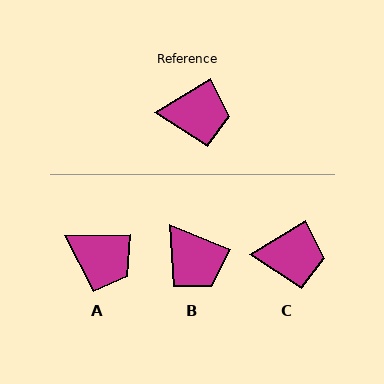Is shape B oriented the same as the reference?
No, it is off by about 53 degrees.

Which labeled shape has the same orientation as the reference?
C.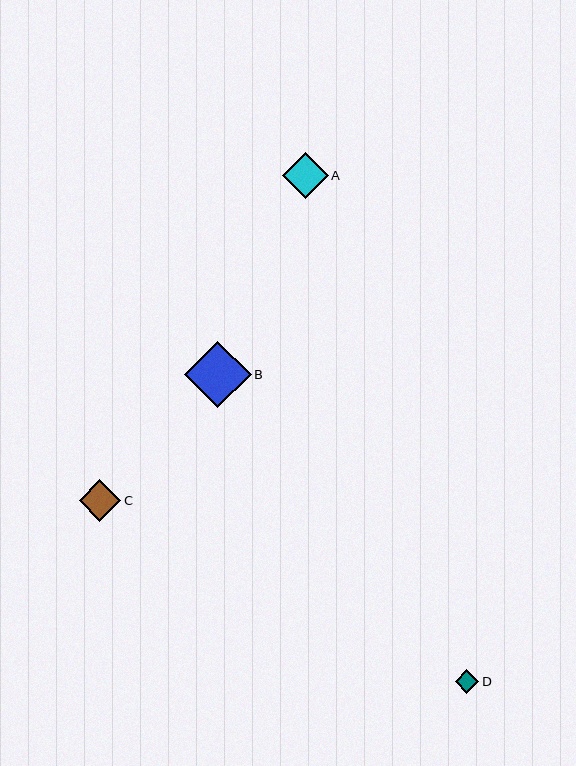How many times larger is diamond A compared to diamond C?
Diamond A is approximately 1.1 times the size of diamond C.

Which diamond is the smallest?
Diamond D is the smallest with a size of approximately 24 pixels.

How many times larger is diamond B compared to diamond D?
Diamond B is approximately 2.8 times the size of diamond D.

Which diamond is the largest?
Diamond B is the largest with a size of approximately 66 pixels.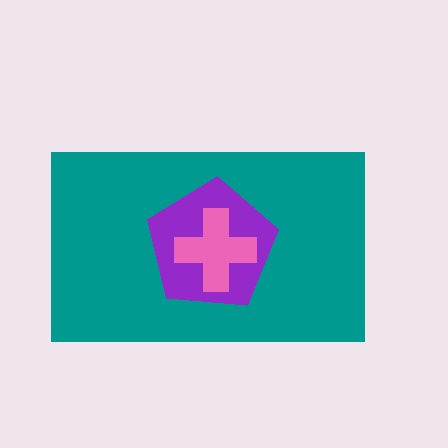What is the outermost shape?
The teal rectangle.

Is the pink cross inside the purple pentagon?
Yes.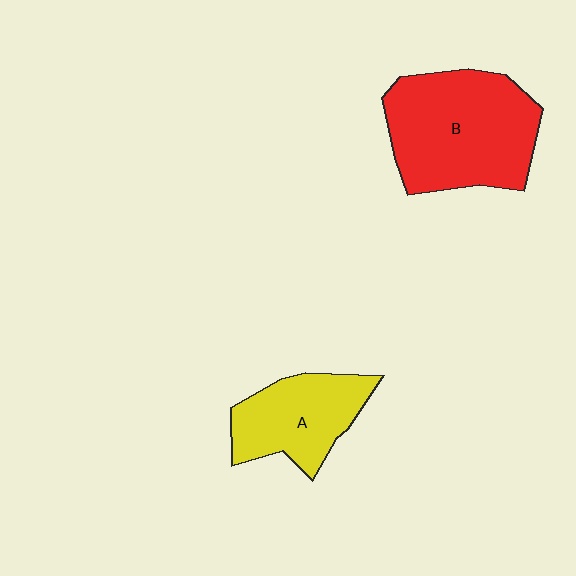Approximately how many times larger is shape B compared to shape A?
Approximately 1.6 times.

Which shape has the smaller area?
Shape A (yellow).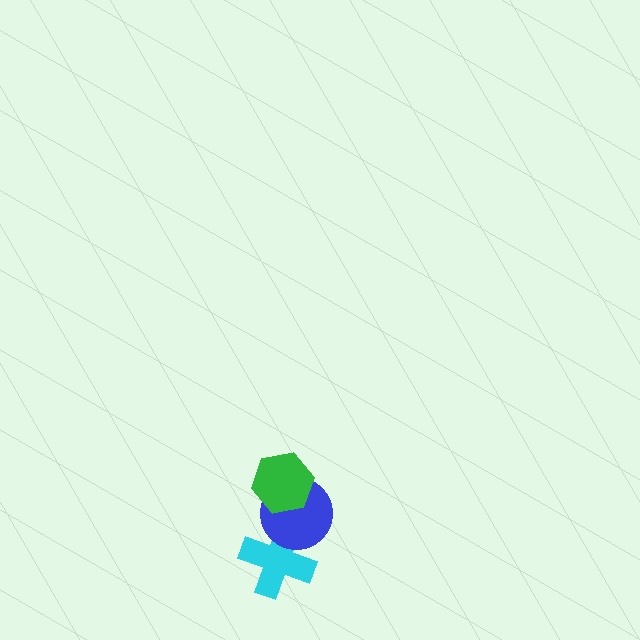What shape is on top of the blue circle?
The green hexagon is on top of the blue circle.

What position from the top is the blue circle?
The blue circle is 2nd from the top.